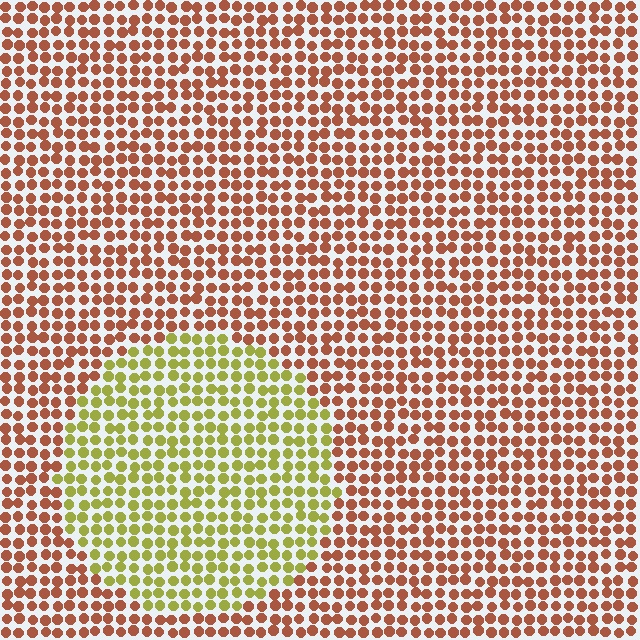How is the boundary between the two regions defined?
The boundary is defined purely by a slight shift in hue (about 56 degrees). Spacing, size, and orientation are identical on both sides.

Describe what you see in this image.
The image is filled with small brown elements in a uniform arrangement. A circle-shaped region is visible where the elements are tinted to a slightly different hue, forming a subtle color boundary.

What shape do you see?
I see a circle.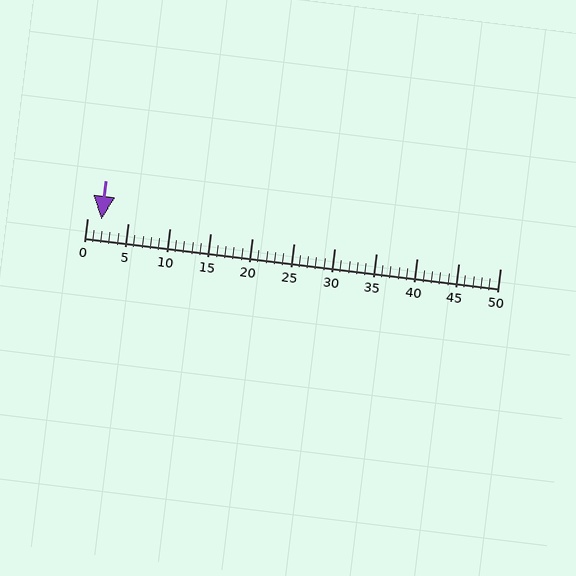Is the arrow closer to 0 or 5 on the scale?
The arrow is closer to 0.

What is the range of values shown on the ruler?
The ruler shows values from 0 to 50.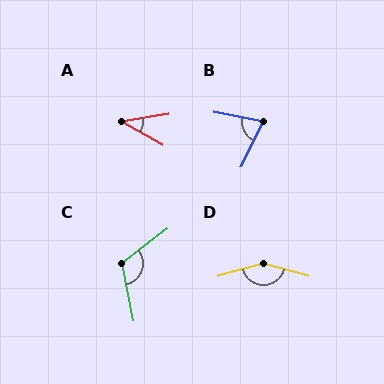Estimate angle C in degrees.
Approximately 116 degrees.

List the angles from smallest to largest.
A (39°), B (75°), C (116°), D (149°).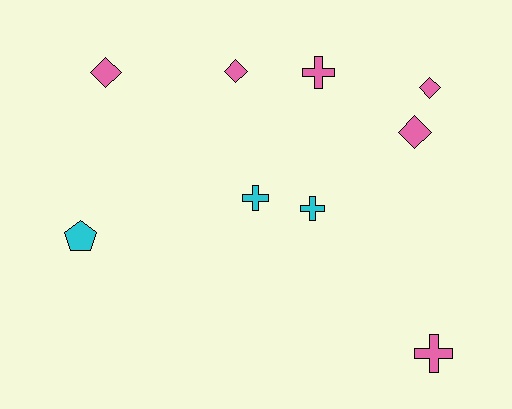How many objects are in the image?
There are 9 objects.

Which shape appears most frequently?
Diamond, with 4 objects.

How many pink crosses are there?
There are 2 pink crosses.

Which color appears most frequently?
Pink, with 6 objects.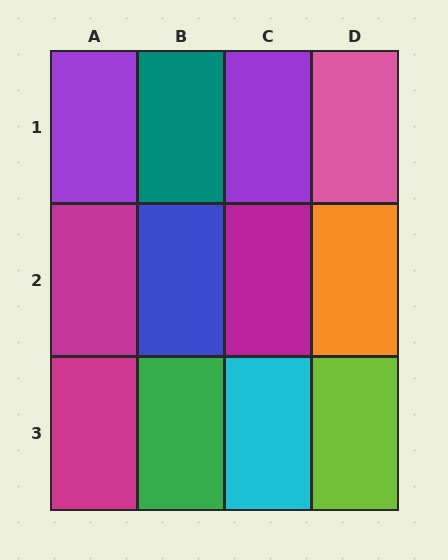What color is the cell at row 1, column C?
Purple.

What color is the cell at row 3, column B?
Green.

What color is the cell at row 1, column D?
Pink.